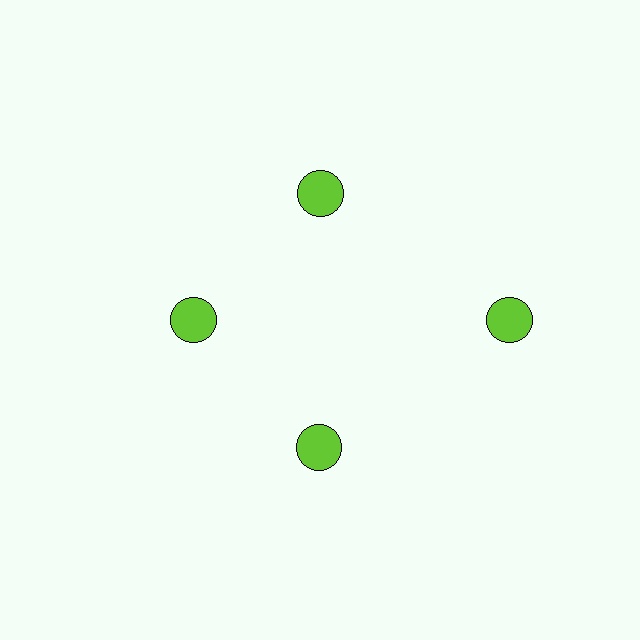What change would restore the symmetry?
The symmetry would be restored by moving it inward, back onto the ring so that all 4 circles sit at equal angles and equal distance from the center.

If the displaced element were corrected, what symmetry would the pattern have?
It would have 4-fold rotational symmetry — the pattern would map onto itself every 90 degrees.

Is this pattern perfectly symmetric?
No. The 4 lime circles are arranged in a ring, but one element near the 3 o'clock position is pushed outward from the center, breaking the 4-fold rotational symmetry.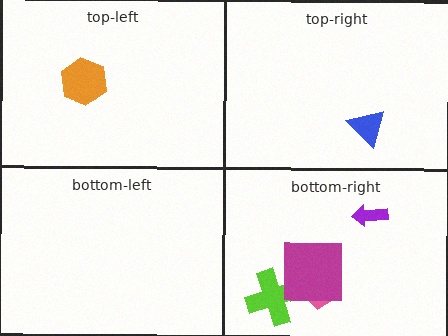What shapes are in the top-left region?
The orange hexagon.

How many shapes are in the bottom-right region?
4.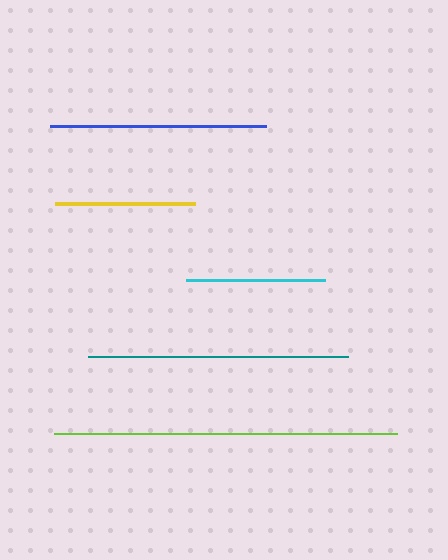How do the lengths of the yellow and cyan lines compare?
The yellow and cyan lines are approximately the same length.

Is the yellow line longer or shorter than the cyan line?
The yellow line is longer than the cyan line.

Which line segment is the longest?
The lime line is the longest at approximately 342 pixels.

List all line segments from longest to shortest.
From longest to shortest: lime, teal, blue, yellow, cyan.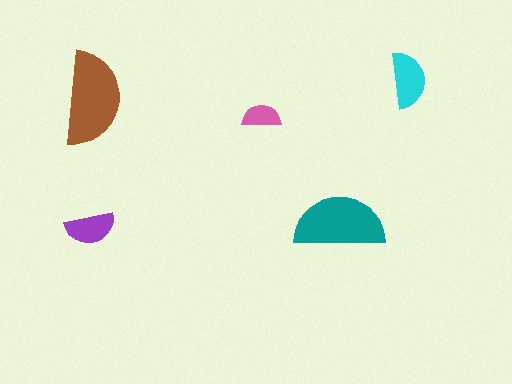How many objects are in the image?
There are 5 objects in the image.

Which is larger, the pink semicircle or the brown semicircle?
The brown one.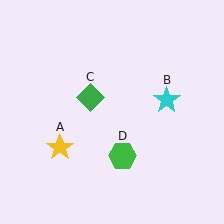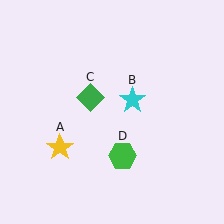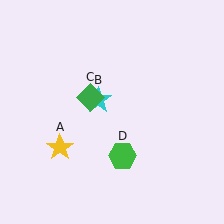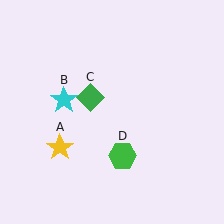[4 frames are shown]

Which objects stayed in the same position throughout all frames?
Yellow star (object A) and green diamond (object C) and green hexagon (object D) remained stationary.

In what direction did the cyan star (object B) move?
The cyan star (object B) moved left.